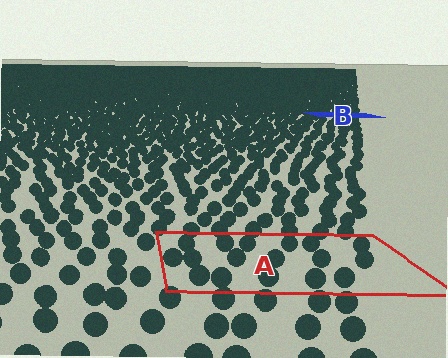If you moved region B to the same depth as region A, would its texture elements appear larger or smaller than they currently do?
They would appear larger. At a closer depth, the same texture elements are projected at a bigger on-screen size.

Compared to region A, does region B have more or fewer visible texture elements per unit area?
Region B has more texture elements per unit area — they are packed more densely because it is farther away.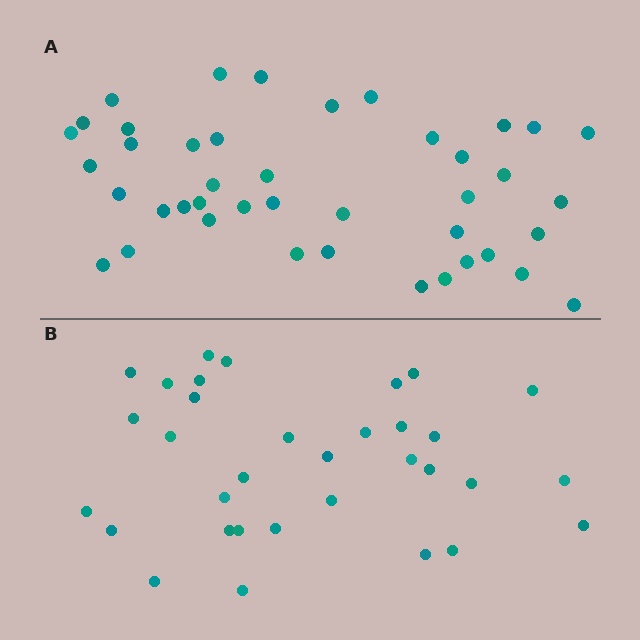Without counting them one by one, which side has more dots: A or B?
Region A (the top region) has more dots.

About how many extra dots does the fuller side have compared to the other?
Region A has roughly 8 or so more dots than region B.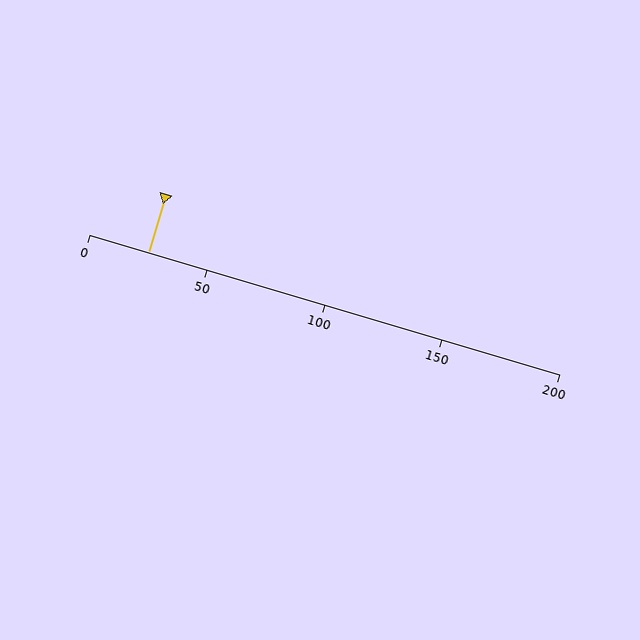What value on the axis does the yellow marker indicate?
The marker indicates approximately 25.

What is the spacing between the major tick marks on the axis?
The major ticks are spaced 50 apart.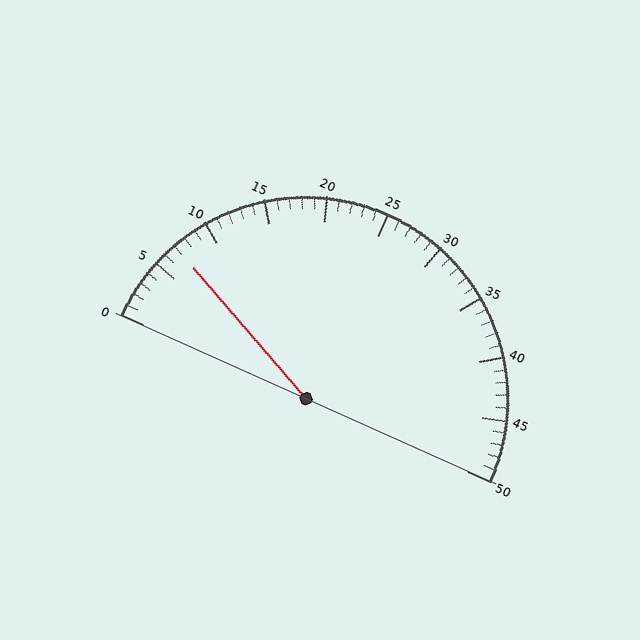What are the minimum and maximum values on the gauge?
The gauge ranges from 0 to 50.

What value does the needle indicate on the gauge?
The needle indicates approximately 7.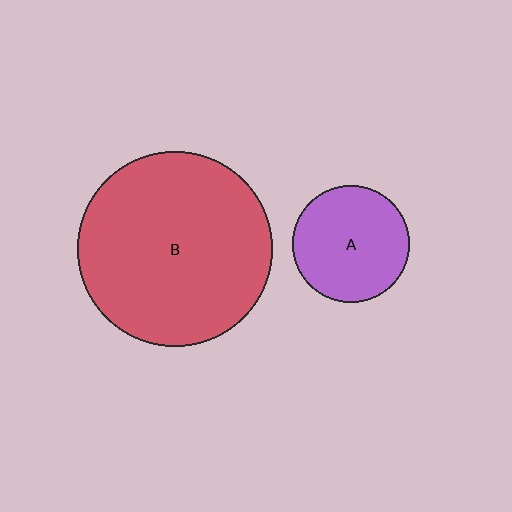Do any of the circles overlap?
No, none of the circles overlap.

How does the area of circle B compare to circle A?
Approximately 2.8 times.